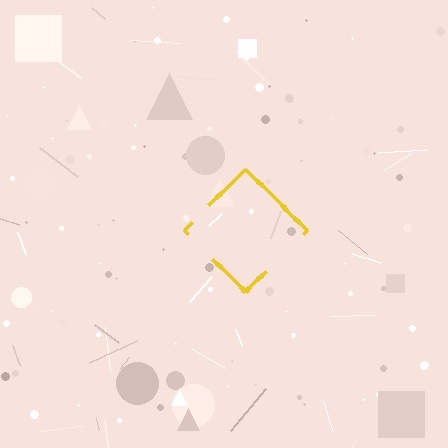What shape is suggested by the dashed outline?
The dashed outline suggests a diamond.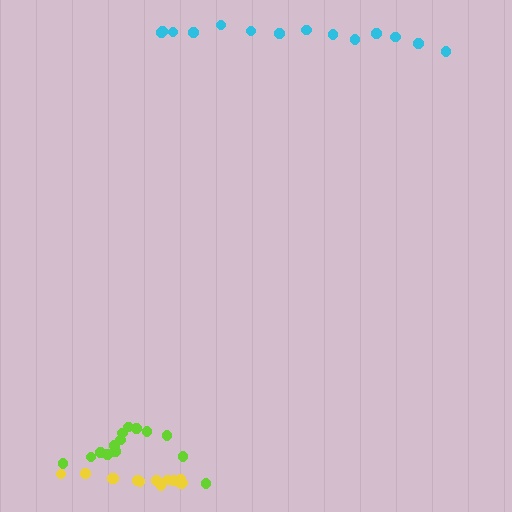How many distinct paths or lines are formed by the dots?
There are 3 distinct paths.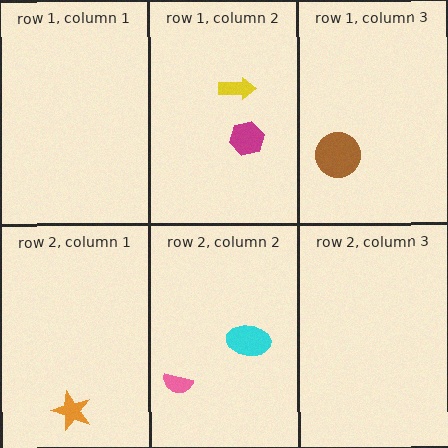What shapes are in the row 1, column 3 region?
The brown circle.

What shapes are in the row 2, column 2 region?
The cyan ellipse, the pink semicircle.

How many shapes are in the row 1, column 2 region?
2.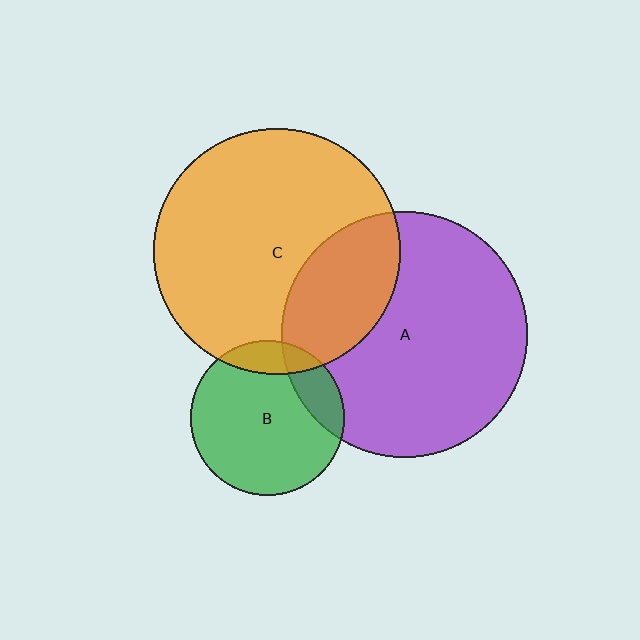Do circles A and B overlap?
Yes.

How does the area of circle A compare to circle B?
Approximately 2.5 times.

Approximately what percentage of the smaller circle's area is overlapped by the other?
Approximately 15%.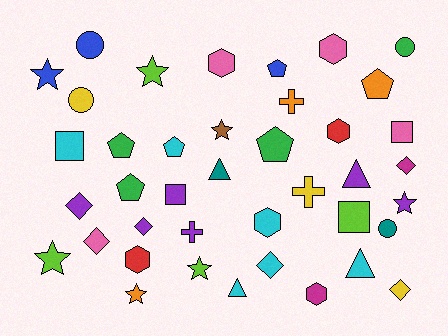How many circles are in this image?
There are 4 circles.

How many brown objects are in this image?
There is 1 brown object.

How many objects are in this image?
There are 40 objects.